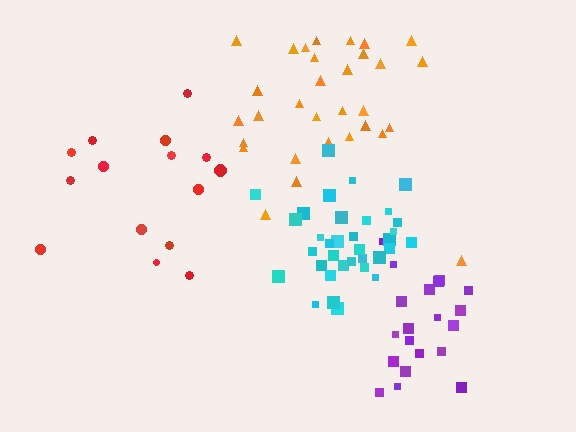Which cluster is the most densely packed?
Cyan.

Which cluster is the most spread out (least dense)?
Red.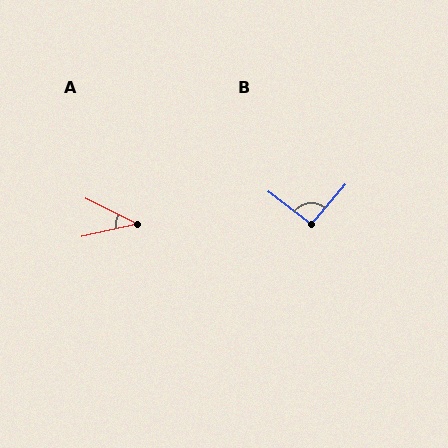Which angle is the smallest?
A, at approximately 38 degrees.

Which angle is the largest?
B, at approximately 93 degrees.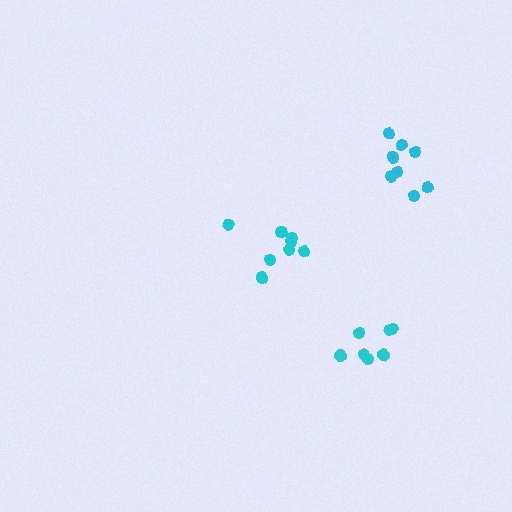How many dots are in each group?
Group 1: 8 dots, Group 2: 7 dots, Group 3: 8 dots (23 total).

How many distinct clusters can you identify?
There are 3 distinct clusters.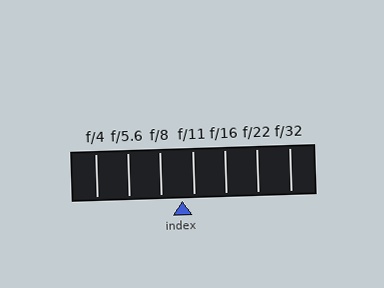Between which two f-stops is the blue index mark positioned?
The index mark is between f/8 and f/11.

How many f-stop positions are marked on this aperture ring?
There are 7 f-stop positions marked.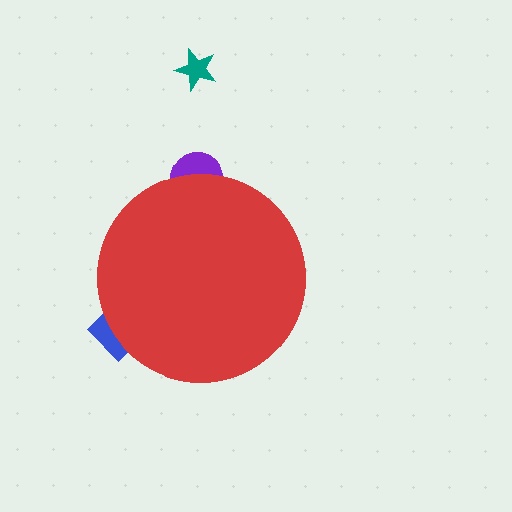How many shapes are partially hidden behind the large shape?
2 shapes are partially hidden.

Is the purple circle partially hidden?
Yes, the purple circle is partially hidden behind the red circle.